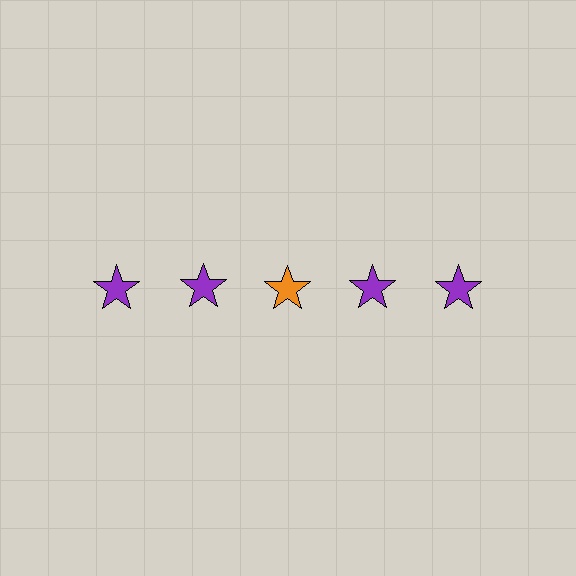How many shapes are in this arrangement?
There are 5 shapes arranged in a grid pattern.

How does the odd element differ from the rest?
It has a different color: orange instead of purple.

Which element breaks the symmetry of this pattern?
The orange star in the top row, center column breaks the symmetry. All other shapes are purple stars.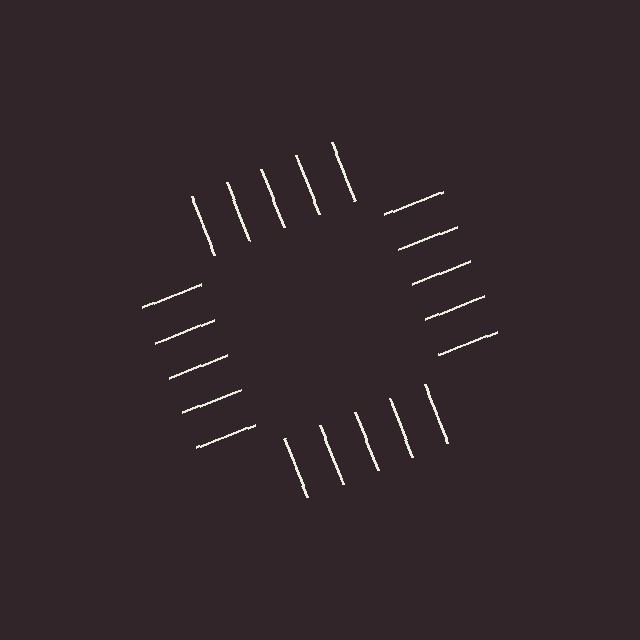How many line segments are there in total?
20 — 5 along each of the 4 edges.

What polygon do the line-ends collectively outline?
An illusory square — the line segments terminate on its edges but no continuous stroke is drawn.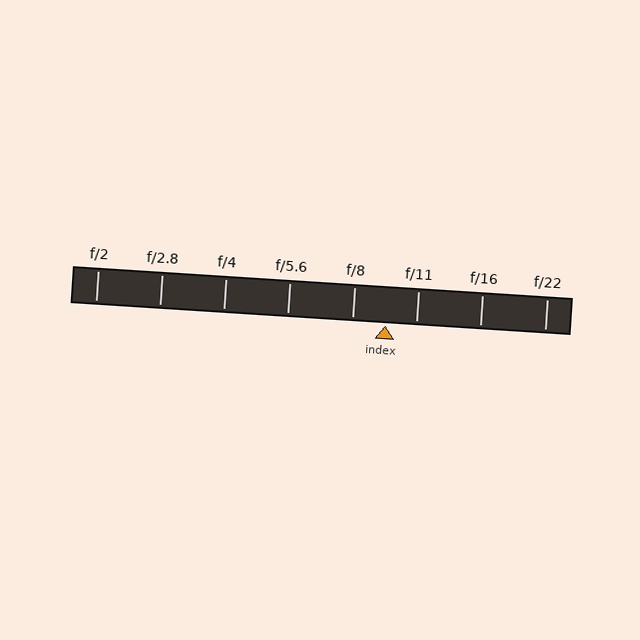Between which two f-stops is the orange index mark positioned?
The index mark is between f/8 and f/11.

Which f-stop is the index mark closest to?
The index mark is closest to f/11.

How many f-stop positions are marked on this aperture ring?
There are 8 f-stop positions marked.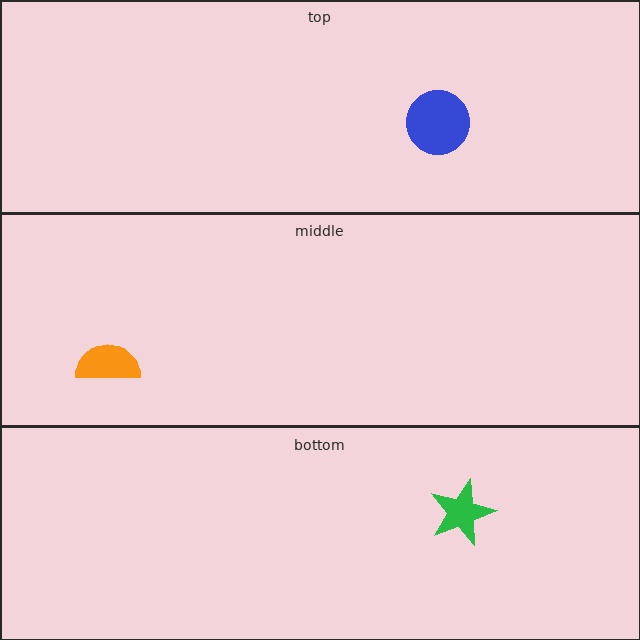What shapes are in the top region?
The blue circle.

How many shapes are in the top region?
1.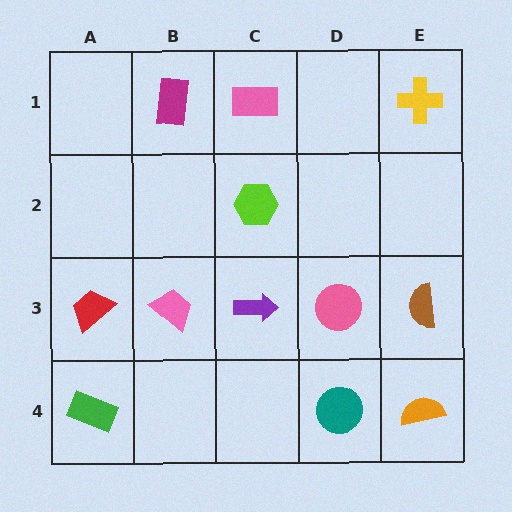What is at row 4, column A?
A green rectangle.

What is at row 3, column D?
A pink circle.